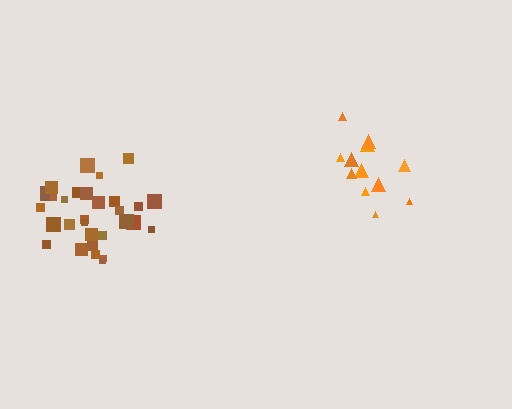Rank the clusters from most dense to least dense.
brown, orange.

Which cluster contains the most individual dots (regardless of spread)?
Brown (30).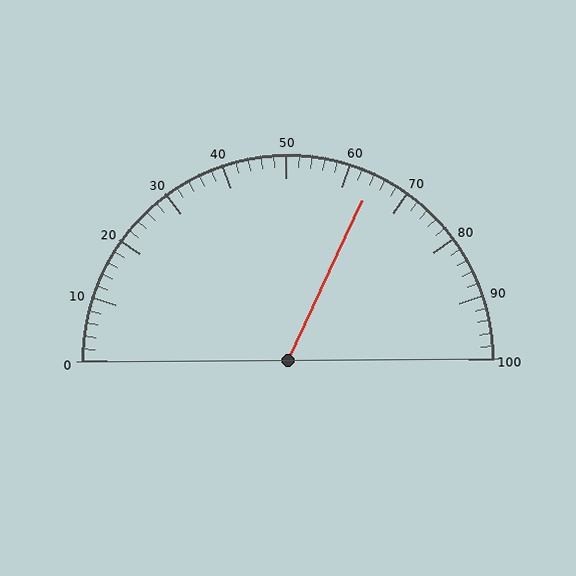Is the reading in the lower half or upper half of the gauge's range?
The reading is in the upper half of the range (0 to 100).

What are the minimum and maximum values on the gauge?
The gauge ranges from 0 to 100.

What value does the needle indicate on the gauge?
The needle indicates approximately 64.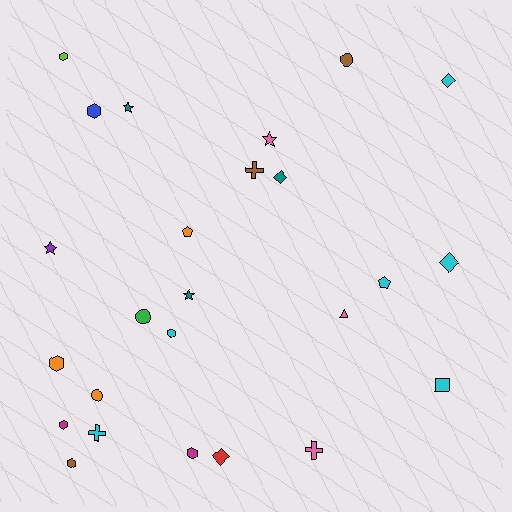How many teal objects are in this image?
There are 3 teal objects.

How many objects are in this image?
There are 25 objects.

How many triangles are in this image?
There is 1 triangle.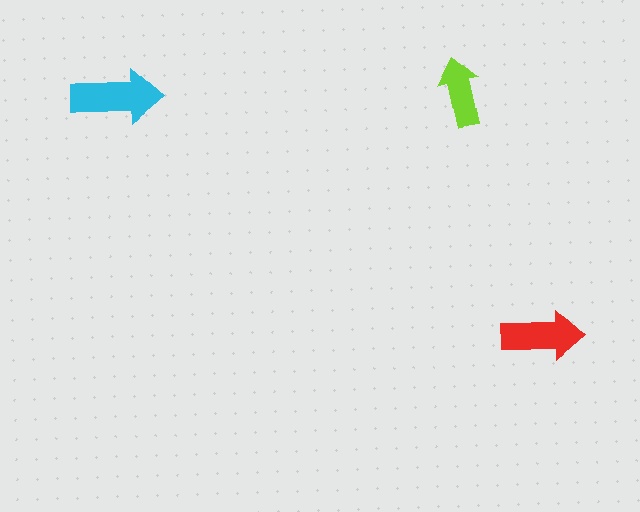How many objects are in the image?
There are 3 objects in the image.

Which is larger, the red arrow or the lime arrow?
The red one.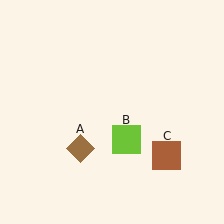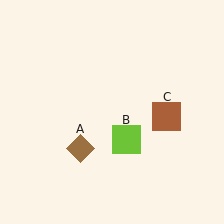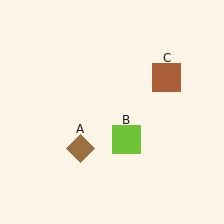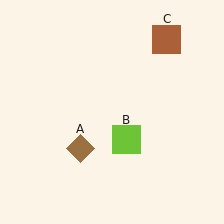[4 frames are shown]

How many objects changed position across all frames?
1 object changed position: brown square (object C).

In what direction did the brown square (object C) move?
The brown square (object C) moved up.